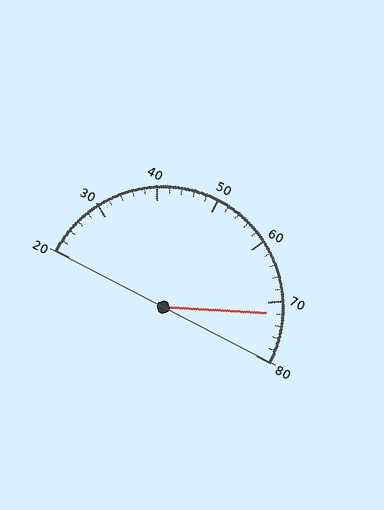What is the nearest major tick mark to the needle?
The nearest major tick mark is 70.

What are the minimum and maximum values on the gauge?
The gauge ranges from 20 to 80.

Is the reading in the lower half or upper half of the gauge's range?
The reading is in the upper half of the range (20 to 80).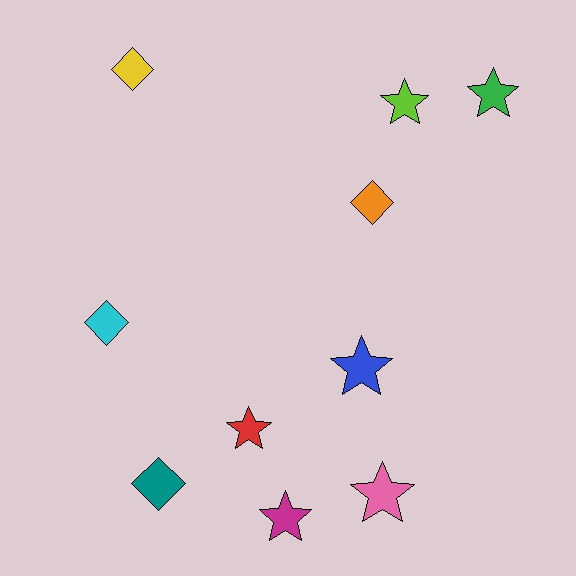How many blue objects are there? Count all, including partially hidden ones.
There is 1 blue object.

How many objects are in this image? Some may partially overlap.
There are 10 objects.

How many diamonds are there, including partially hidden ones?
There are 4 diamonds.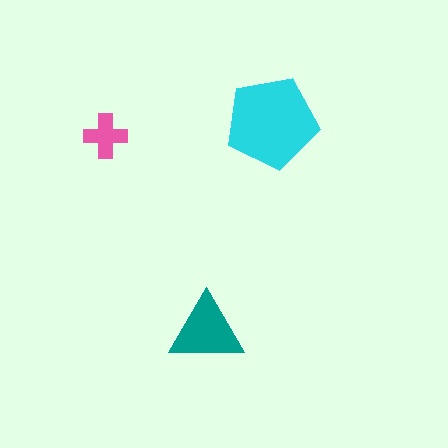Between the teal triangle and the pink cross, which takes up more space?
The teal triangle.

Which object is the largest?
The cyan pentagon.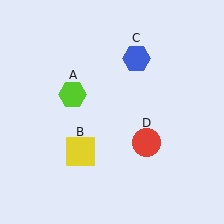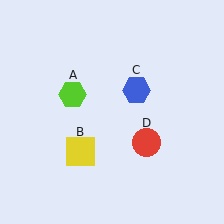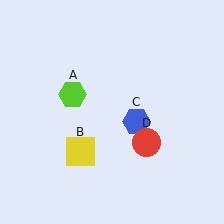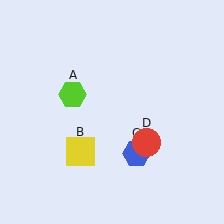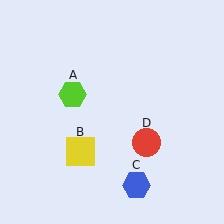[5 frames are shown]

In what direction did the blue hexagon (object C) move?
The blue hexagon (object C) moved down.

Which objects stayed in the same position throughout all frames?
Lime hexagon (object A) and yellow square (object B) and red circle (object D) remained stationary.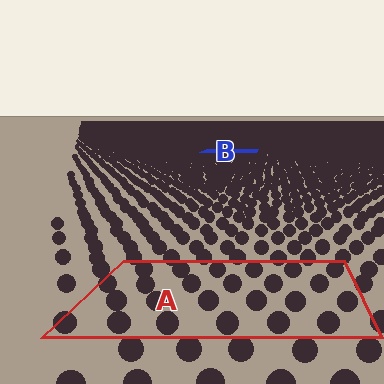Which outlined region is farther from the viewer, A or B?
Region B is farther from the viewer — the texture elements inside it appear smaller and more densely packed.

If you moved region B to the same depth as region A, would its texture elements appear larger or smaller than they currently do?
They would appear larger. At a closer depth, the same texture elements are projected at a bigger on-screen size.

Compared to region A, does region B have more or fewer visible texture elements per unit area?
Region B has more texture elements per unit area — they are packed more densely because it is farther away.